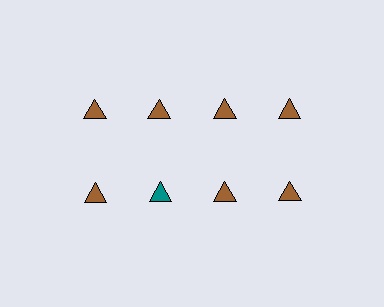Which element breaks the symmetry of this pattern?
The teal triangle in the second row, second from left column breaks the symmetry. All other shapes are brown triangles.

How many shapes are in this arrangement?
There are 8 shapes arranged in a grid pattern.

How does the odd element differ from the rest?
It has a different color: teal instead of brown.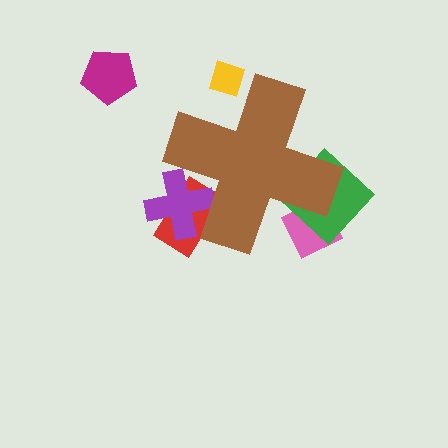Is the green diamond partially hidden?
Yes, the green diamond is partially hidden behind the brown cross.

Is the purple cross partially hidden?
Yes, the purple cross is partially hidden behind the brown cross.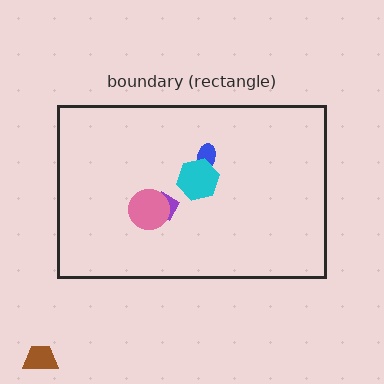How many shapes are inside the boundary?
4 inside, 1 outside.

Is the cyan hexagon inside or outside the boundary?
Inside.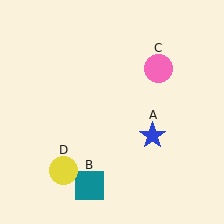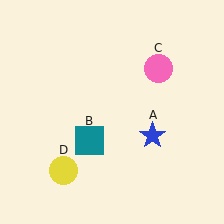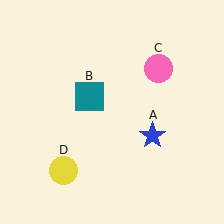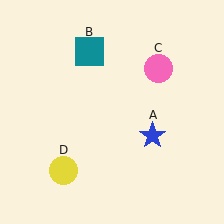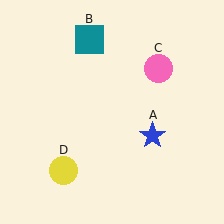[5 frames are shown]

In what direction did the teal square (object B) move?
The teal square (object B) moved up.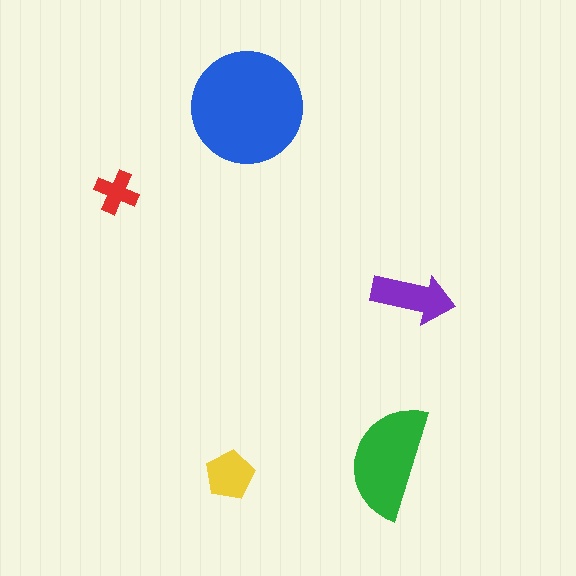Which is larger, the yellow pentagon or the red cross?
The yellow pentagon.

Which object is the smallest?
The red cross.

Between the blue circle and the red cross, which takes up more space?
The blue circle.